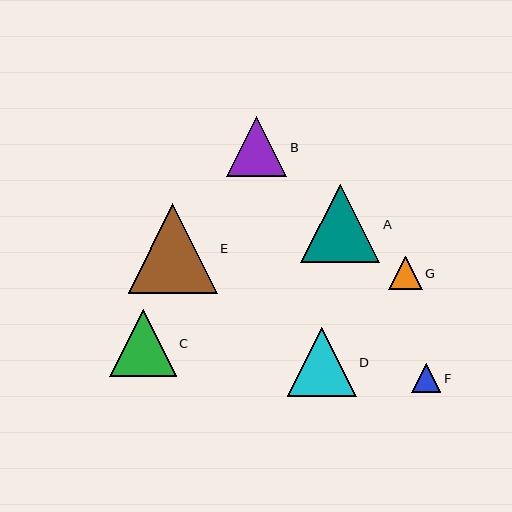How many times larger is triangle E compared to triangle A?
Triangle E is approximately 1.1 times the size of triangle A.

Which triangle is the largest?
Triangle E is the largest with a size of approximately 89 pixels.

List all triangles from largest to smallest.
From largest to smallest: E, A, D, C, B, G, F.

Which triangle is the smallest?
Triangle F is the smallest with a size of approximately 29 pixels.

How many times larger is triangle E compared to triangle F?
Triangle E is approximately 3.1 times the size of triangle F.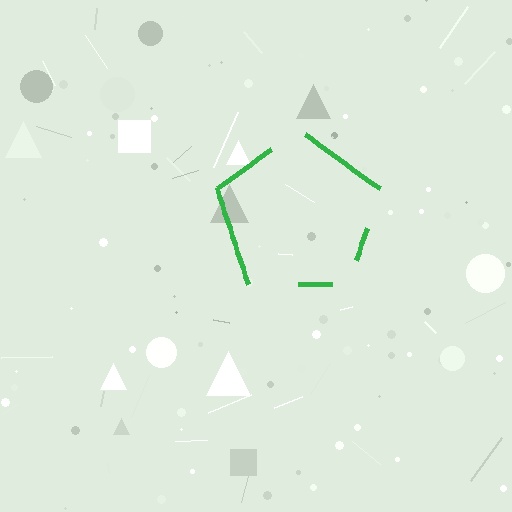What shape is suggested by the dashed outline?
The dashed outline suggests a pentagon.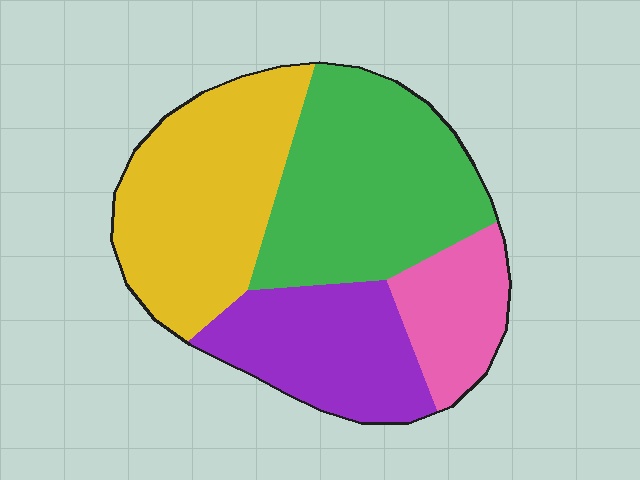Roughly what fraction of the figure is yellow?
Yellow takes up about one third (1/3) of the figure.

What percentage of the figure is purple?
Purple takes up about one fifth (1/5) of the figure.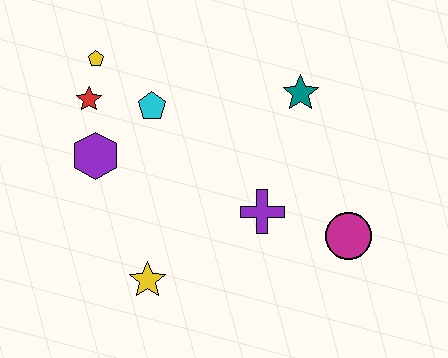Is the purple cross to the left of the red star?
No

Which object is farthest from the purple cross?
The yellow pentagon is farthest from the purple cross.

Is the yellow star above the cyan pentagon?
No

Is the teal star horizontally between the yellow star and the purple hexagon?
No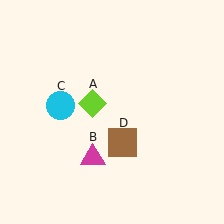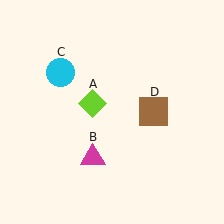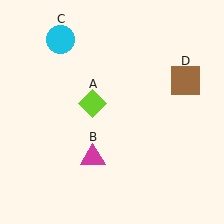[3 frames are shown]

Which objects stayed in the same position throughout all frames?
Lime diamond (object A) and magenta triangle (object B) remained stationary.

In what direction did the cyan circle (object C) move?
The cyan circle (object C) moved up.